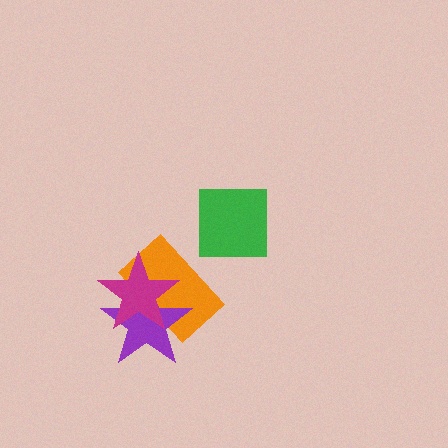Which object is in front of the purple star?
The magenta star is in front of the purple star.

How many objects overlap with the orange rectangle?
2 objects overlap with the orange rectangle.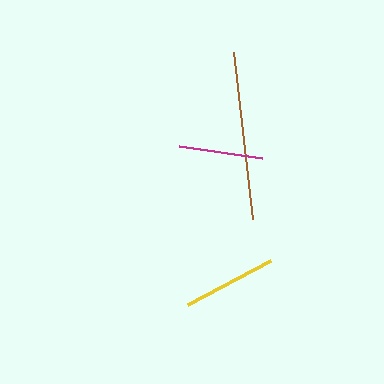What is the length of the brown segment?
The brown segment is approximately 168 pixels long.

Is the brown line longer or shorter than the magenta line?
The brown line is longer than the magenta line.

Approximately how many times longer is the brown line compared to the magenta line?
The brown line is approximately 2.0 times the length of the magenta line.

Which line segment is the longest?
The brown line is the longest at approximately 168 pixels.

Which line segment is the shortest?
The magenta line is the shortest at approximately 84 pixels.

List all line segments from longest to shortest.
From longest to shortest: brown, yellow, magenta.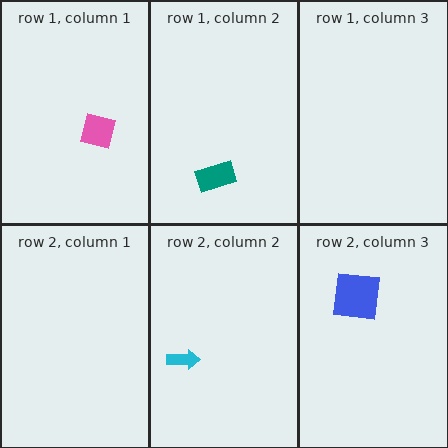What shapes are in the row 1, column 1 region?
The pink square.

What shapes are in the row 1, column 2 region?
The teal rectangle.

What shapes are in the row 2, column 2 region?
The cyan arrow.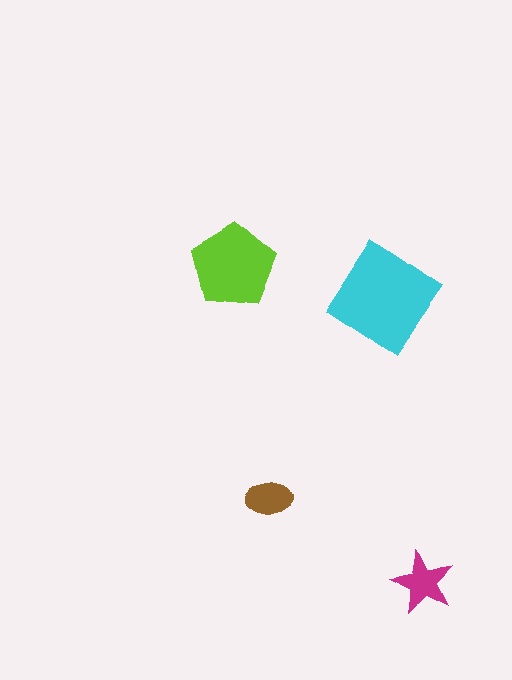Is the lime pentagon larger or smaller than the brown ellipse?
Larger.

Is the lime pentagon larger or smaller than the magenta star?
Larger.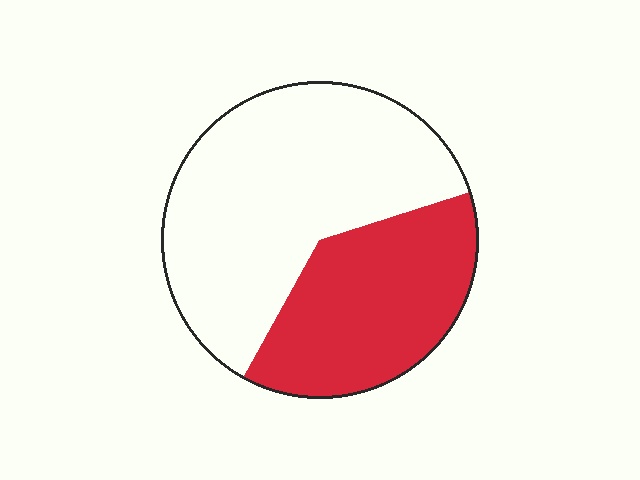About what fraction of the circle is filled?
About three eighths (3/8).